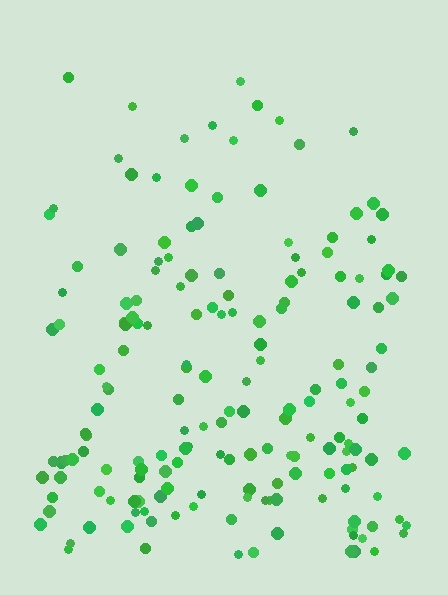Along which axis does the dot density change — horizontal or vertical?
Vertical.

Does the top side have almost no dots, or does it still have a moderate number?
Still a moderate number, just noticeably fewer than the bottom.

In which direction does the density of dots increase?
From top to bottom, with the bottom side densest.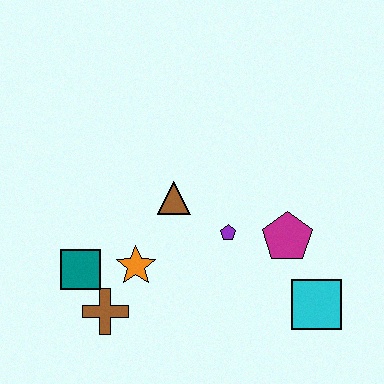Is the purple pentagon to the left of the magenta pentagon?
Yes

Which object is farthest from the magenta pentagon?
The teal square is farthest from the magenta pentagon.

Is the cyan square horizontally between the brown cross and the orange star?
No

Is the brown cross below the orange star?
Yes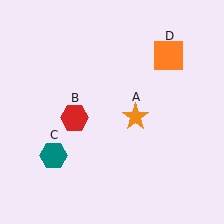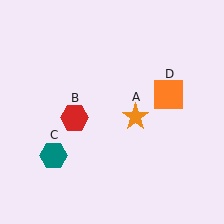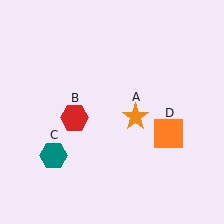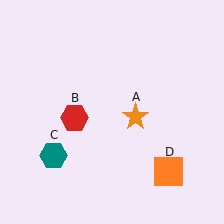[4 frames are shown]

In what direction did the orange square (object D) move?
The orange square (object D) moved down.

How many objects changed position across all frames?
1 object changed position: orange square (object D).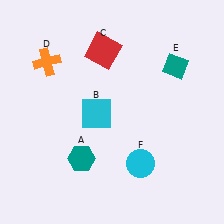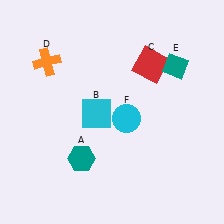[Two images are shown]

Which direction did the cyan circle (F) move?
The cyan circle (F) moved up.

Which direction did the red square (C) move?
The red square (C) moved right.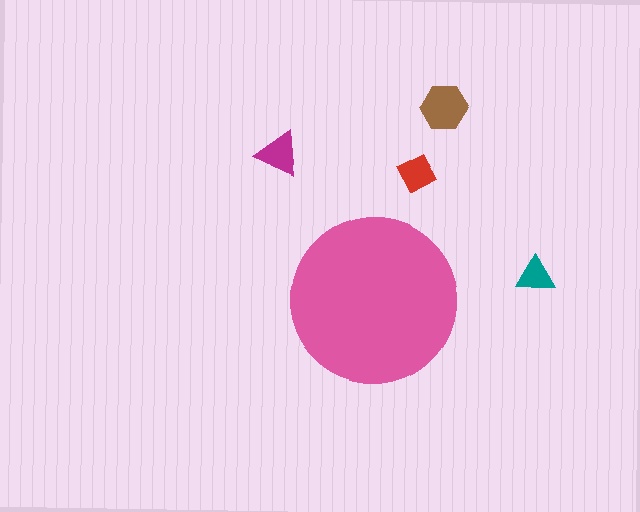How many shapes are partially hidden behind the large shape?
0 shapes are partially hidden.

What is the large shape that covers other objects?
A pink circle.